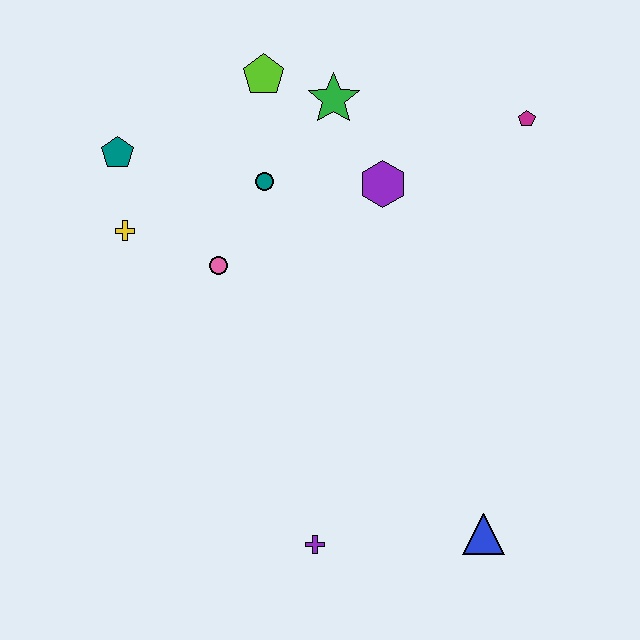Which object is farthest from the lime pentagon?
The blue triangle is farthest from the lime pentagon.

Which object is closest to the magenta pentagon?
The purple hexagon is closest to the magenta pentagon.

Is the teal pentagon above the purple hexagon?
Yes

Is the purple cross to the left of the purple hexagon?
Yes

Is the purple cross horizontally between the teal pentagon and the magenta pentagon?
Yes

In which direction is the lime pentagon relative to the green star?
The lime pentagon is to the left of the green star.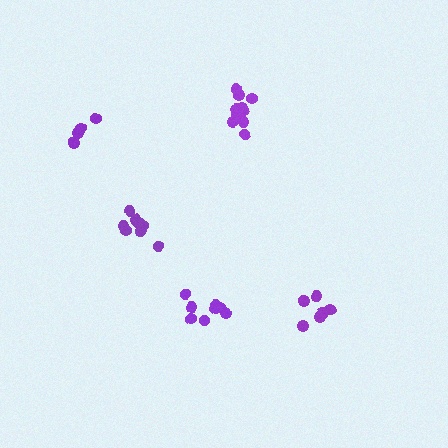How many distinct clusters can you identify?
There are 5 distinct clusters.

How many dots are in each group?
Group 1: 5 dots, Group 2: 8 dots, Group 3: 7 dots, Group 4: 11 dots, Group 5: 9 dots (40 total).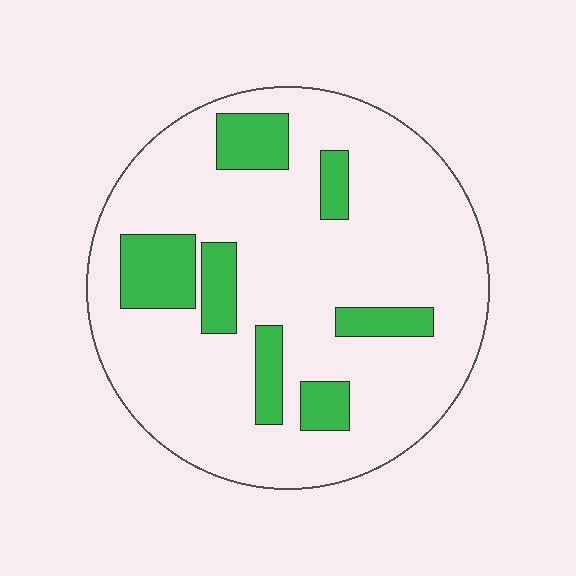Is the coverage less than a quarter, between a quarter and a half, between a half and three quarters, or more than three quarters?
Less than a quarter.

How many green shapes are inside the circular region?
7.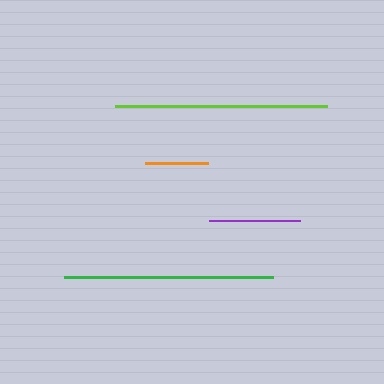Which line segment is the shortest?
The orange line is the shortest at approximately 63 pixels.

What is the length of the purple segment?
The purple segment is approximately 90 pixels long.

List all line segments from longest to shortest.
From longest to shortest: lime, green, purple, orange.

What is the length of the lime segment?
The lime segment is approximately 212 pixels long.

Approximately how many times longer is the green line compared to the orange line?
The green line is approximately 3.3 times the length of the orange line.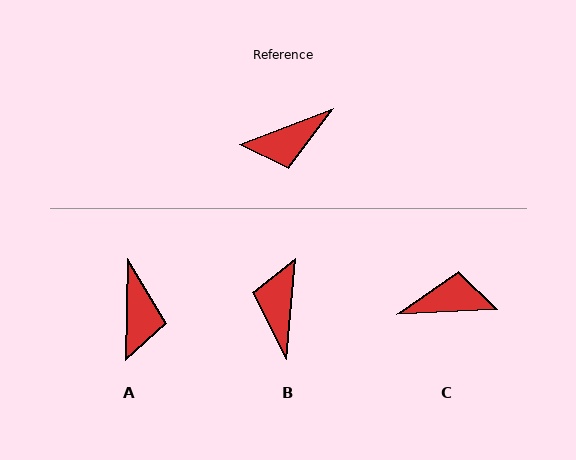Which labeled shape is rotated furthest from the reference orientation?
C, about 162 degrees away.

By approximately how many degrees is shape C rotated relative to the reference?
Approximately 162 degrees counter-clockwise.